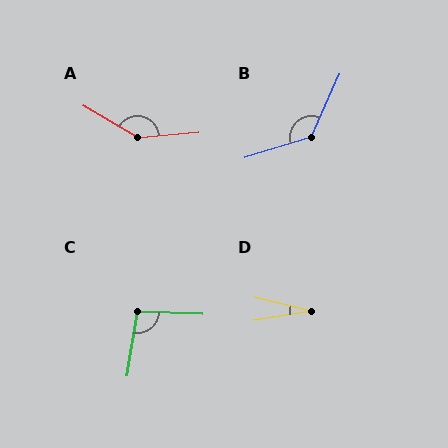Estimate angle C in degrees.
Approximately 97 degrees.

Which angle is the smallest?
D, at approximately 23 degrees.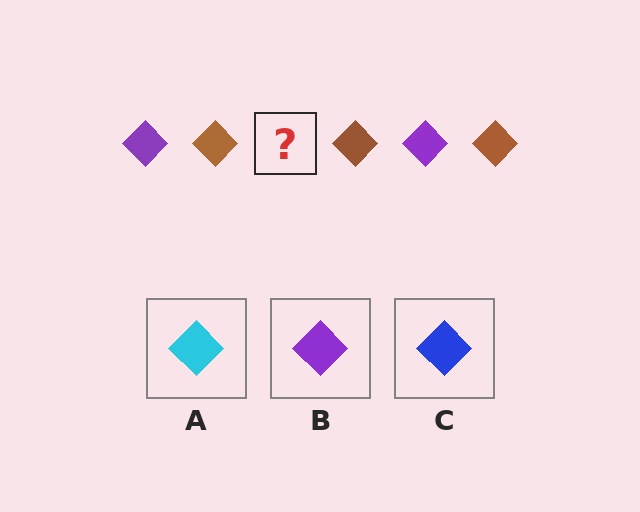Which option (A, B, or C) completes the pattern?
B.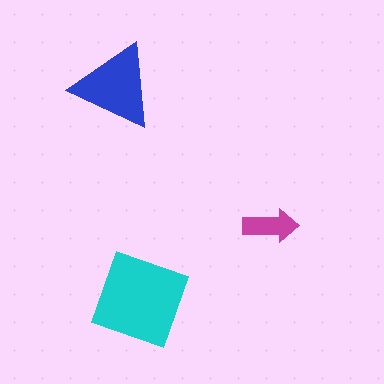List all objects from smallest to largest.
The magenta arrow, the blue triangle, the cyan square.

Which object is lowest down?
The cyan square is bottommost.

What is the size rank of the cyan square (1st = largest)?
1st.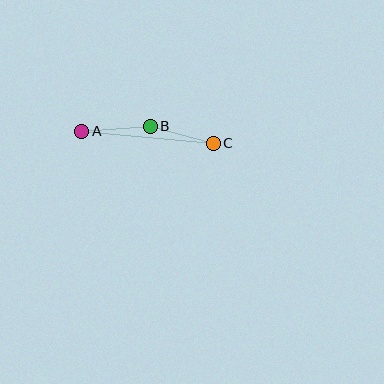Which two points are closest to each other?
Points B and C are closest to each other.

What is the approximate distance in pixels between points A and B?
The distance between A and B is approximately 69 pixels.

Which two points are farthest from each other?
Points A and C are farthest from each other.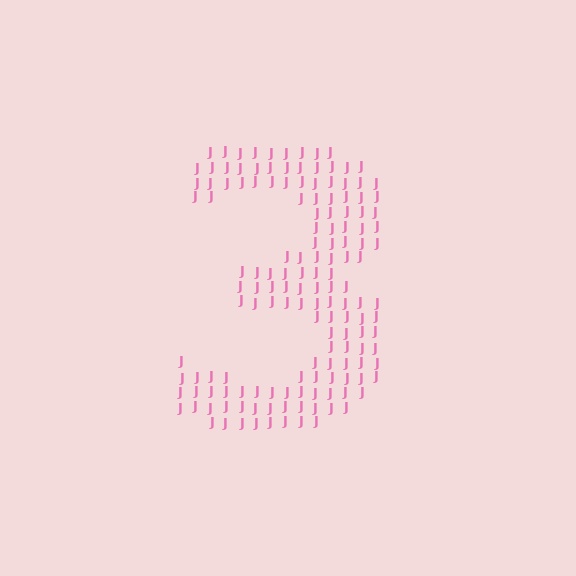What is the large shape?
The large shape is the digit 3.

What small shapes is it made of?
It is made of small letter J's.